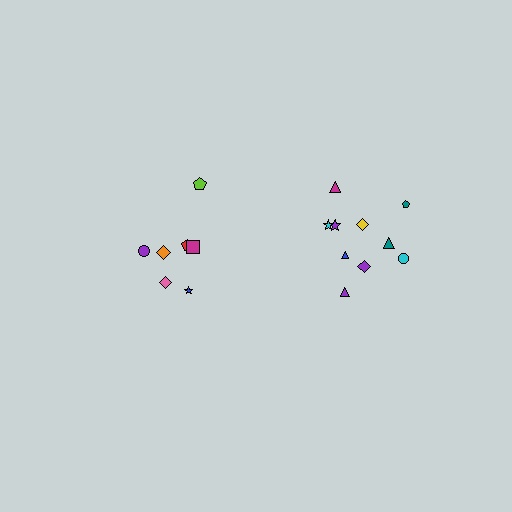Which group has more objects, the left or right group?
The right group.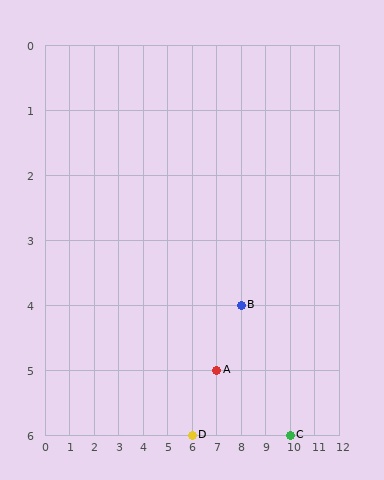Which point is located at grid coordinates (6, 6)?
Point D is at (6, 6).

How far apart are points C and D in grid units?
Points C and D are 4 columns apart.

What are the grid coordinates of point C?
Point C is at grid coordinates (10, 6).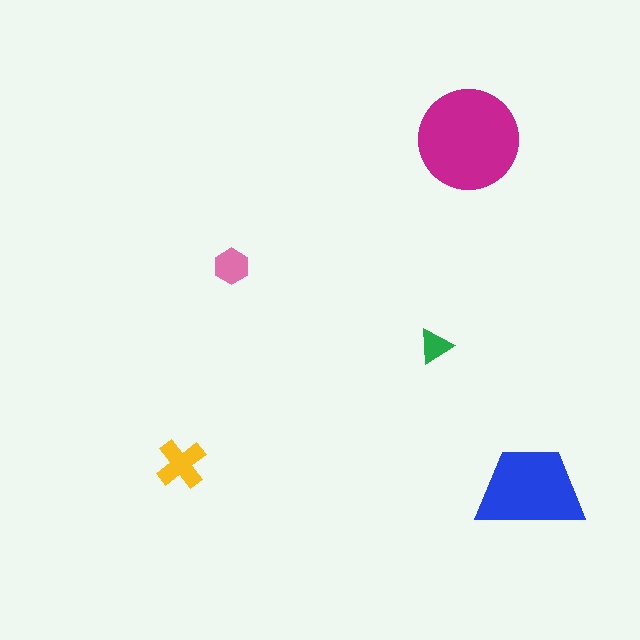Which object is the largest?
The magenta circle.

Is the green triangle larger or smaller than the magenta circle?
Smaller.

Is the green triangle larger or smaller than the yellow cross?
Smaller.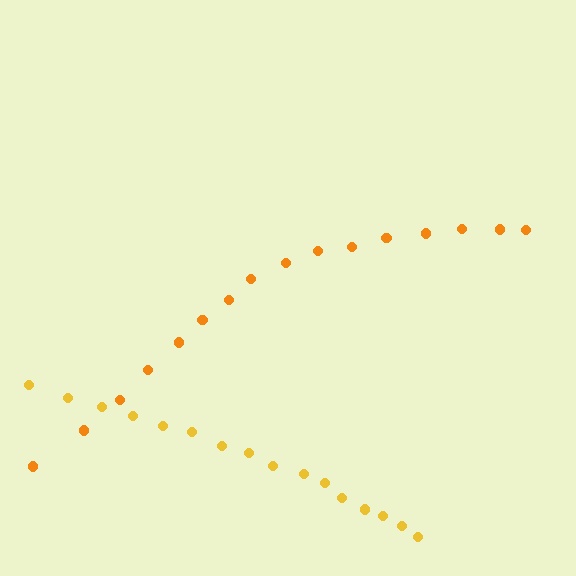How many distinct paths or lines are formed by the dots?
There are 2 distinct paths.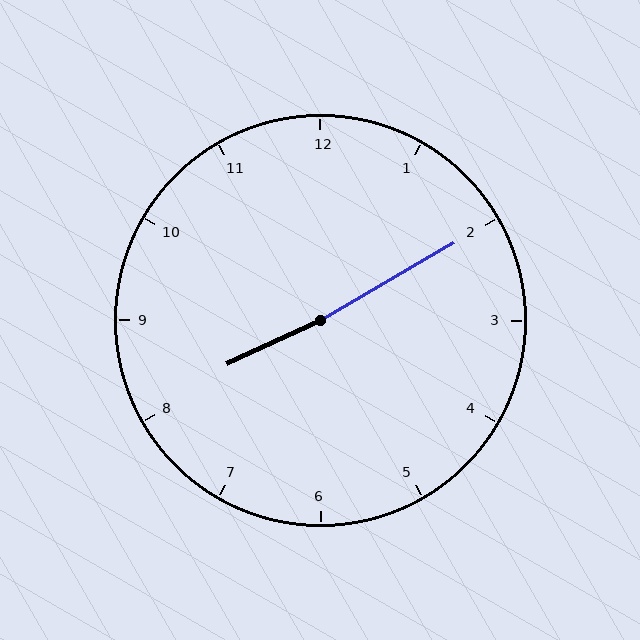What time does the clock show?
8:10.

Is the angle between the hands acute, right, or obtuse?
It is obtuse.